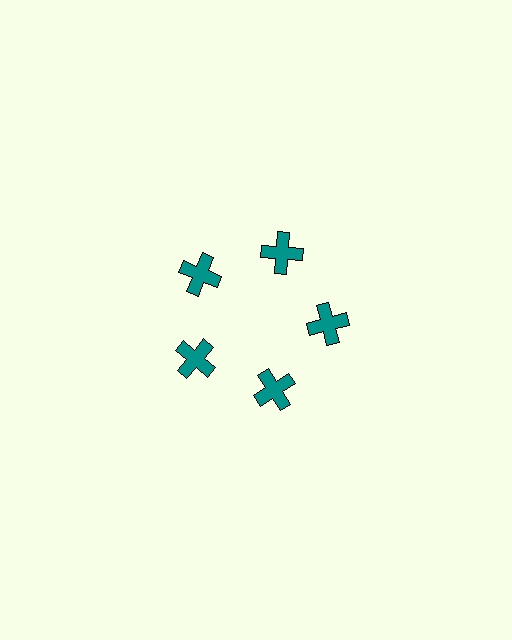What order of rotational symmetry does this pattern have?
This pattern has 5-fold rotational symmetry.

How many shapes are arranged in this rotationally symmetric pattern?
There are 5 shapes, arranged in 5 groups of 1.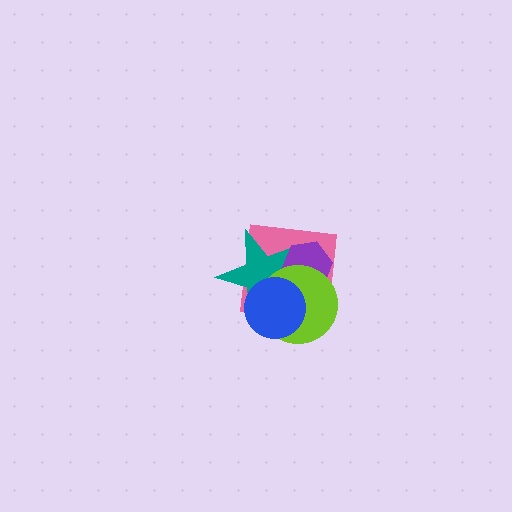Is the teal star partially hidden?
Yes, it is partially covered by another shape.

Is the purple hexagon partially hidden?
Yes, it is partially covered by another shape.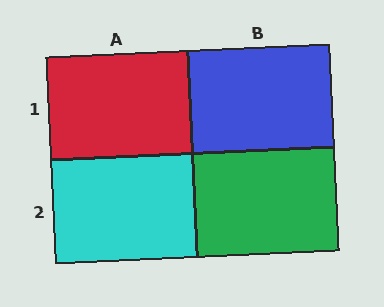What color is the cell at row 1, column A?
Red.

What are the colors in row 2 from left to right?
Cyan, green.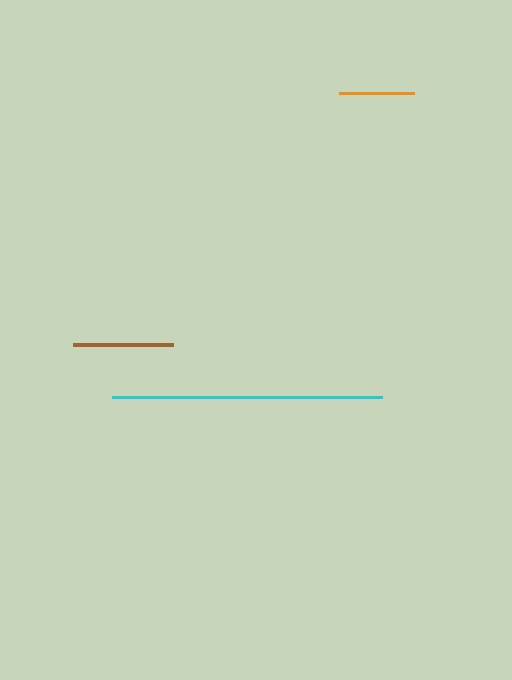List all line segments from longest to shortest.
From longest to shortest: cyan, brown, orange.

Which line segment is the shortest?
The orange line is the shortest at approximately 75 pixels.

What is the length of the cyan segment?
The cyan segment is approximately 270 pixels long.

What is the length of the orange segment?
The orange segment is approximately 75 pixels long.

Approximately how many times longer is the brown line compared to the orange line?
The brown line is approximately 1.3 times the length of the orange line.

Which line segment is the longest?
The cyan line is the longest at approximately 270 pixels.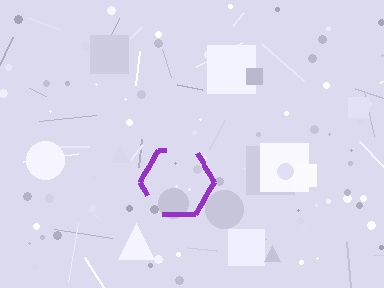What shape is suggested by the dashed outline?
The dashed outline suggests a hexagon.